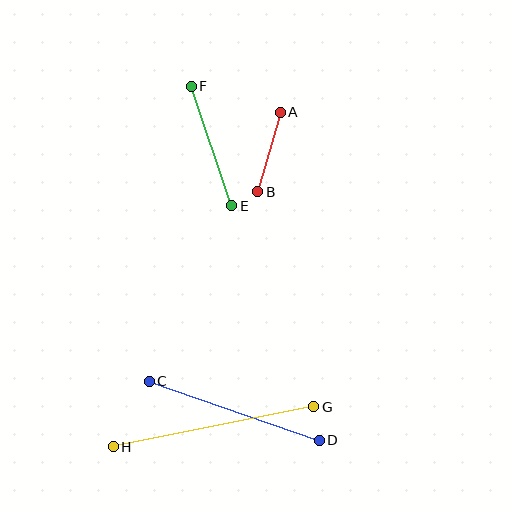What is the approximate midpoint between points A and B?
The midpoint is at approximately (269, 152) pixels.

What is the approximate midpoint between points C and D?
The midpoint is at approximately (234, 411) pixels.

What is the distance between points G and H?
The distance is approximately 204 pixels.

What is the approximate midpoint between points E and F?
The midpoint is at approximately (212, 146) pixels.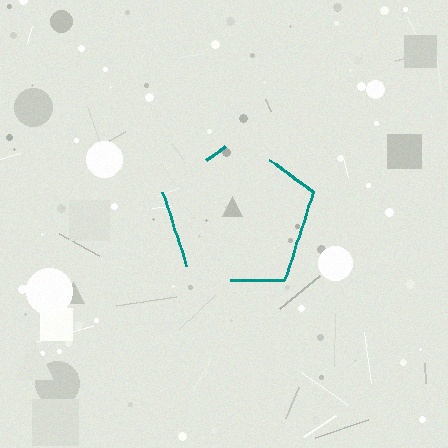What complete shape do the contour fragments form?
The contour fragments form a pentagon.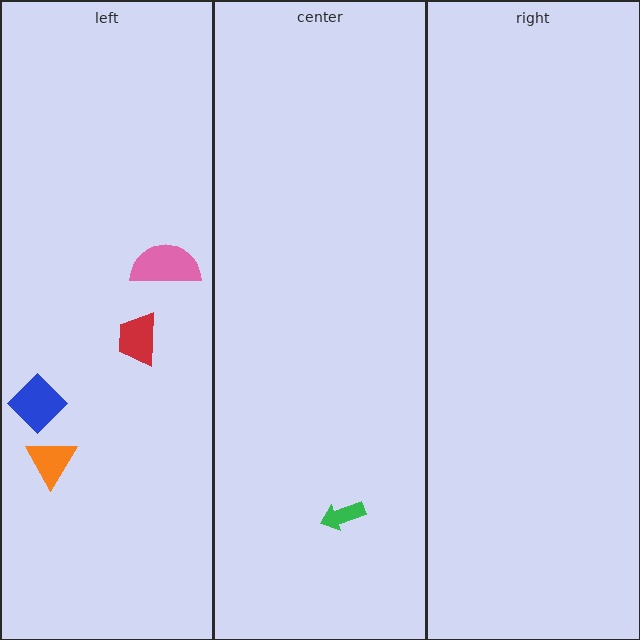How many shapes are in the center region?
1.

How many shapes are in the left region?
4.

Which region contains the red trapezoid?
The left region.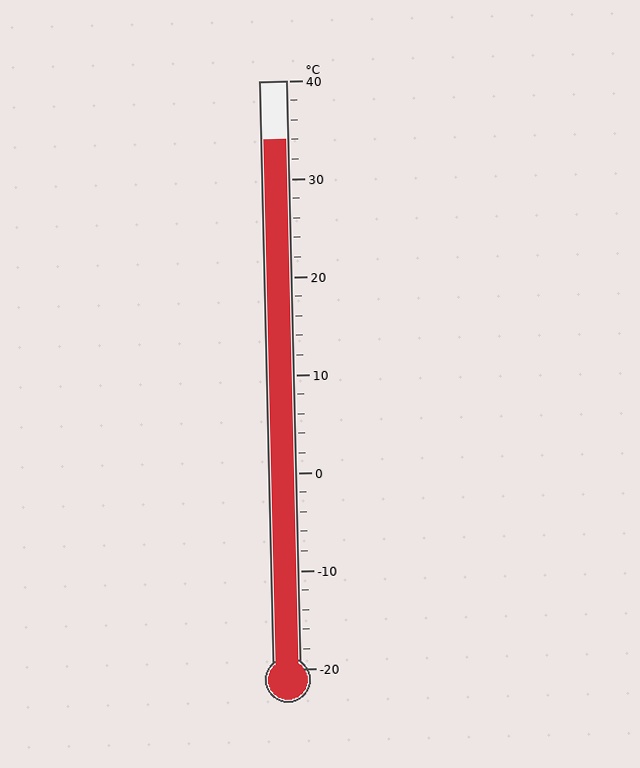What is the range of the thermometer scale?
The thermometer scale ranges from -20°C to 40°C.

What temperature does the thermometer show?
The thermometer shows approximately 34°C.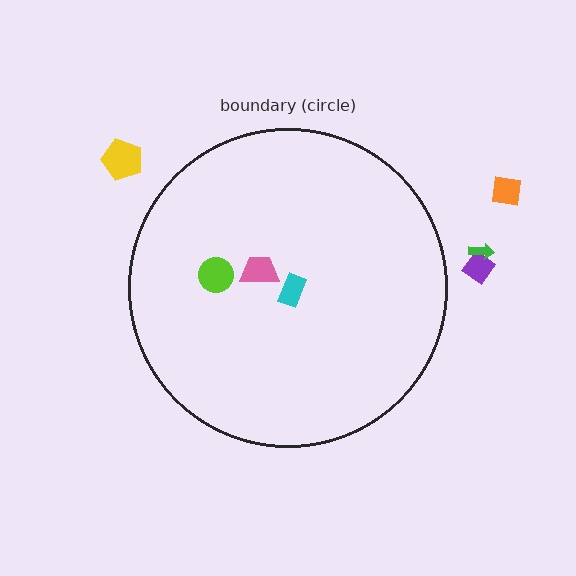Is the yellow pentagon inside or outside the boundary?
Outside.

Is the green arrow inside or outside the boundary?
Outside.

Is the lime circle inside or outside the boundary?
Inside.